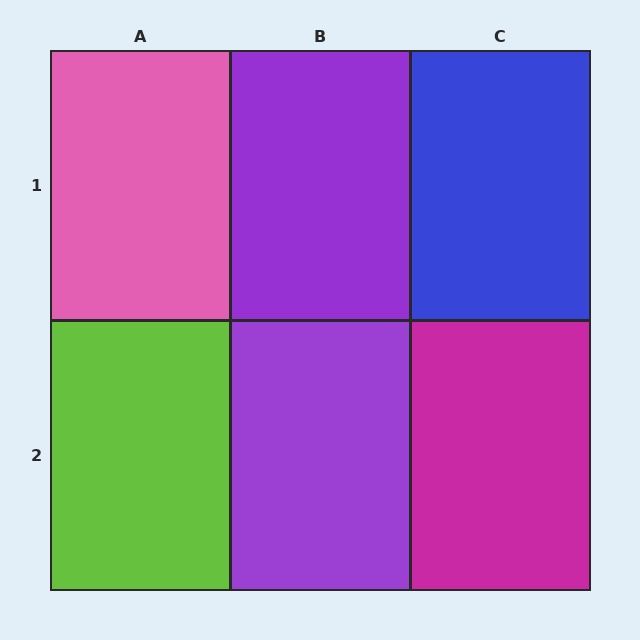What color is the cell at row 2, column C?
Magenta.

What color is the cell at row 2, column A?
Lime.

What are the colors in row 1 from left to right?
Pink, purple, blue.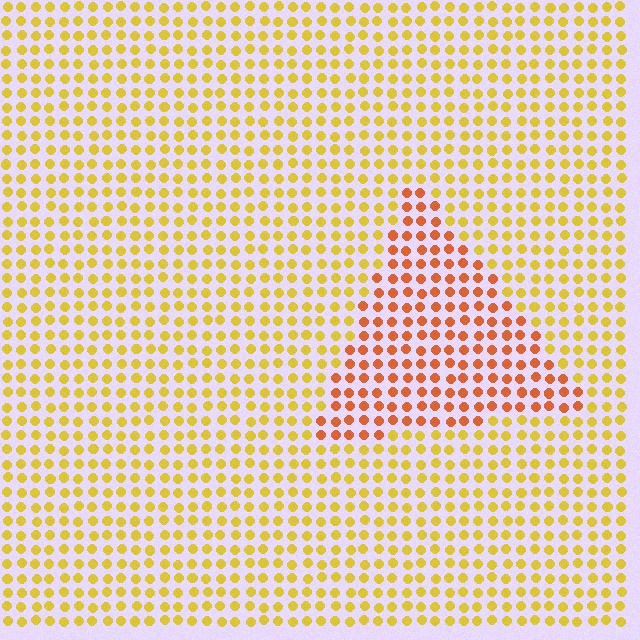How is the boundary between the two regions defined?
The boundary is defined purely by a slight shift in hue (about 36 degrees). Spacing, size, and orientation are identical on both sides.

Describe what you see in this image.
The image is filled with small yellow elements in a uniform arrangement. A triangle-shaped region is visible where the elements are tinted to a slightly different hue, forming a subtle color boundary.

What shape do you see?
I see a triangle.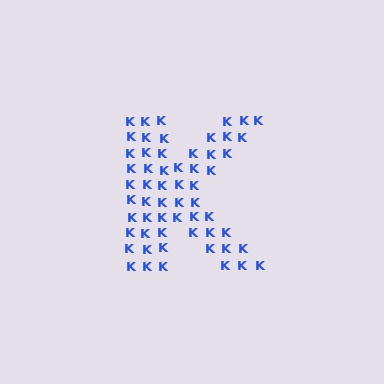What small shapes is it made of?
It is made of small letter K's.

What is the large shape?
The large shape is the letter K.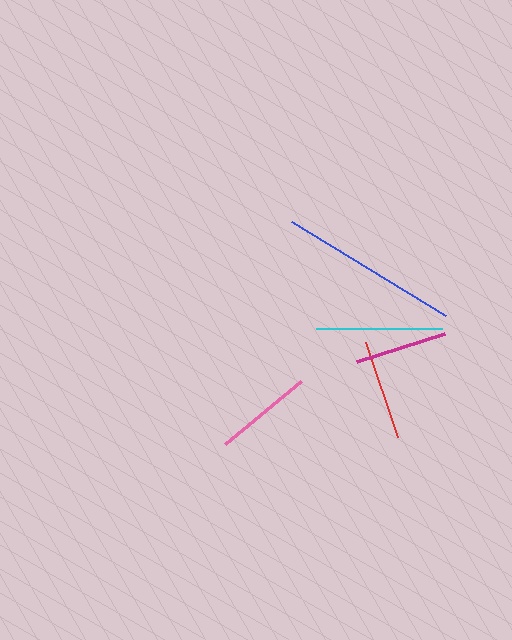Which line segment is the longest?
The blue line is the longest at approximately 180 pixels.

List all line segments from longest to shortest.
From longest to shortest: blue, cyan, red, pink, magenta.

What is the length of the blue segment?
The blue segment is approximately 180 pixels long.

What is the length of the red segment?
The red segment is approximately 100 pixels long.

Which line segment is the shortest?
The magenta line is the shortest at approximately 92 pixels.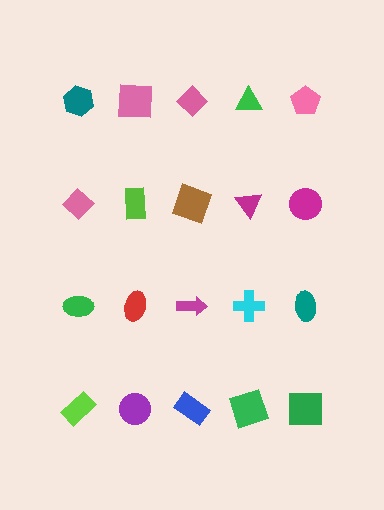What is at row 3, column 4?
A cyan cross.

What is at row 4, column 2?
A purple circle.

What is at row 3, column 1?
A green ellipse.